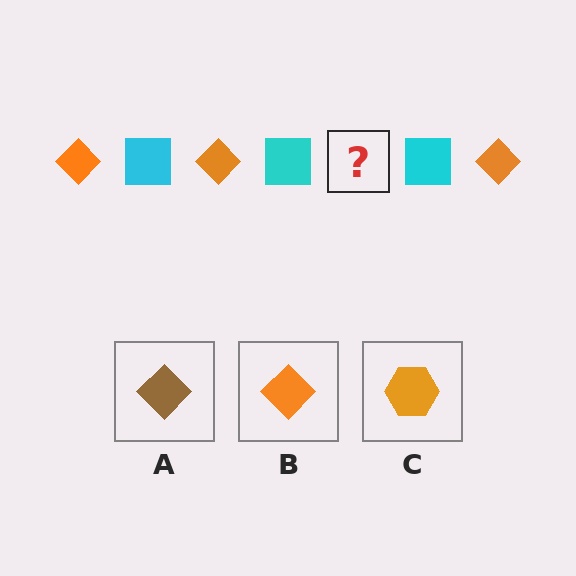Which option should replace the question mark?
Option B.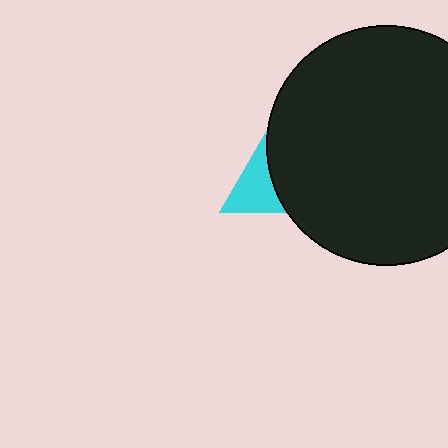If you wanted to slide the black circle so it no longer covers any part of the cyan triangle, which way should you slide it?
Slide it right — that is the most direct way to separate the two shapes.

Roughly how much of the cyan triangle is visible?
A small part of it is visible (roughly 40%).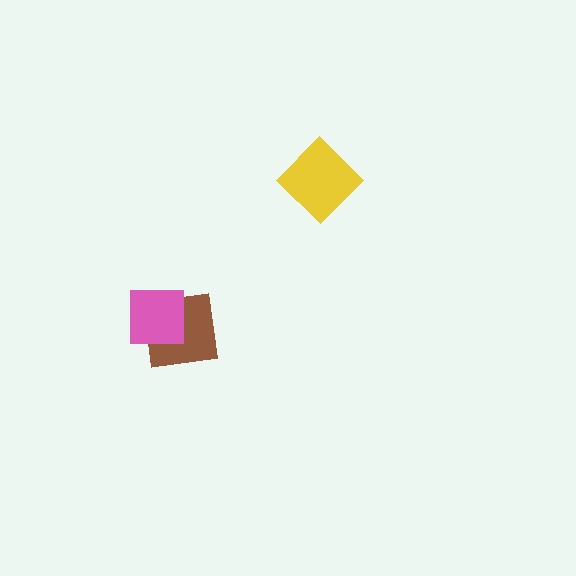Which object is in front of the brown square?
The pink square is in front of the brown square.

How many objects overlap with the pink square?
1 object overlaps with the pink square.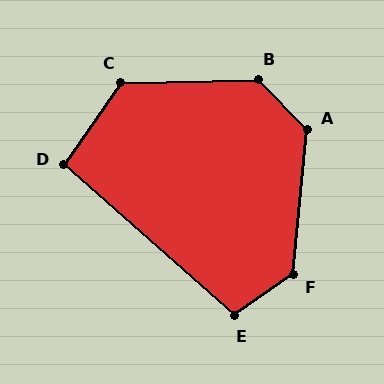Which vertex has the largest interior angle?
B, at approximately 133 degrees.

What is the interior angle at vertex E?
Approximately 104 degrees (obtuse).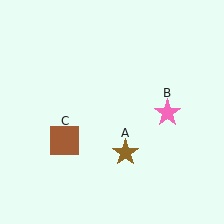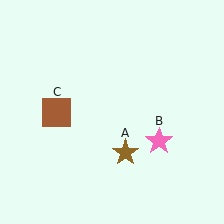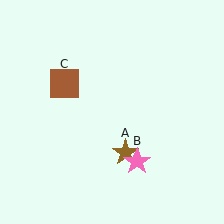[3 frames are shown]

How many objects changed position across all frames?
2 objects changed position: pink star (object B), brown square (object C).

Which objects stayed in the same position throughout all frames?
Brown star (object A) remained stationary.